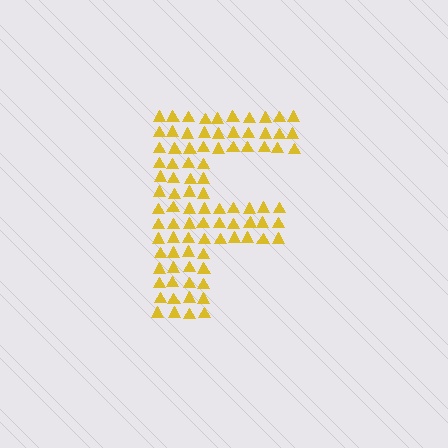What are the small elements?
The small elements are triangles.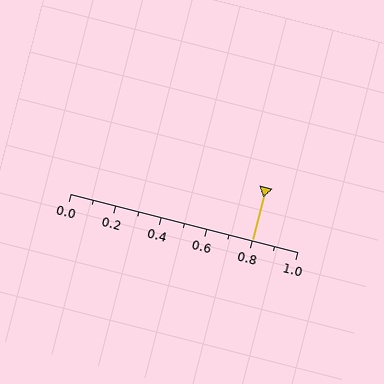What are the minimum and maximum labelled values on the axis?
The axis runs from 0.0 to 1.0.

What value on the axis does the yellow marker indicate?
The marker indicates approximately 0.8.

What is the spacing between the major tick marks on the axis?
The major ticks are spaced 0.2 apart.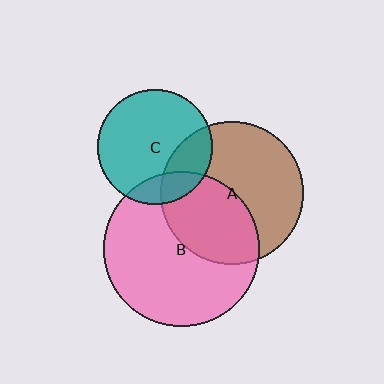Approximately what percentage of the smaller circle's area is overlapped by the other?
Approximately 25%.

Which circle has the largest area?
Circle B (pink).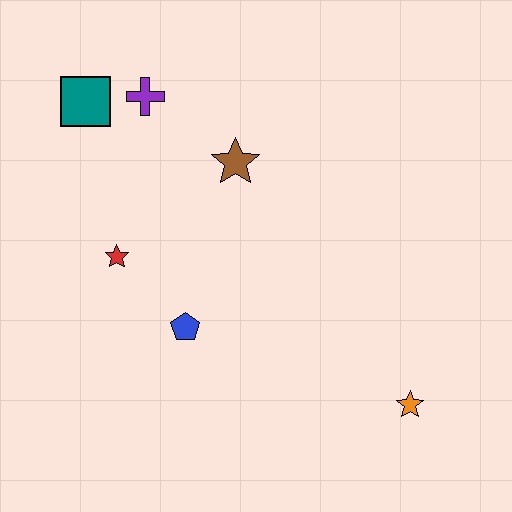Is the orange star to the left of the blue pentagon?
No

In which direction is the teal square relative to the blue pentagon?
The teal square is above the blue pentagon.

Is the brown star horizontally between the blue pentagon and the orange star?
Yes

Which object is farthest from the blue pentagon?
The teal square is farthest from the blue pentagon.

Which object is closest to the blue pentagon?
The red star is closest to the blue pentagon.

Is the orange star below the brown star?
Yes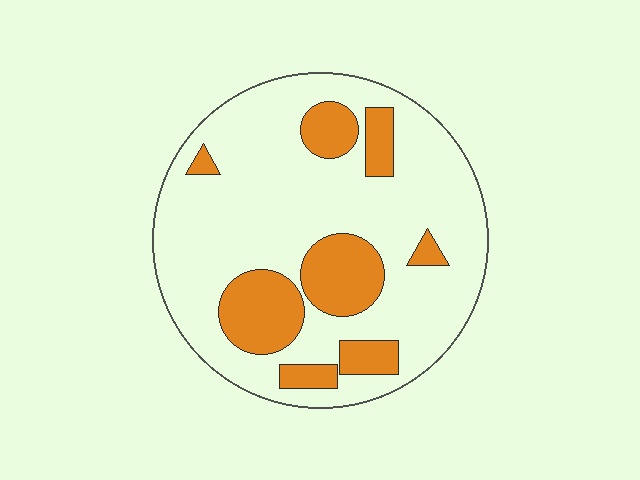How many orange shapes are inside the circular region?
8.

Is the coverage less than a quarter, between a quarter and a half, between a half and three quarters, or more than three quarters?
Less than a quarter.